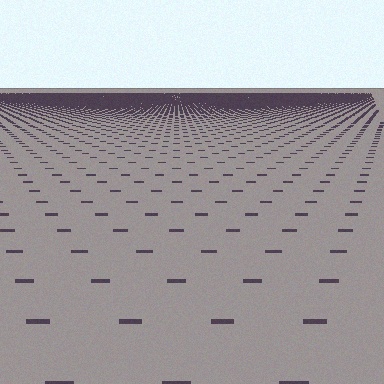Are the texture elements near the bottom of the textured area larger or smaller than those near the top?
Larger. Near the bottom, elements are closer to the viewer and appear at a bigger on-screen size.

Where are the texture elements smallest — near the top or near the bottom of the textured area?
Near the top.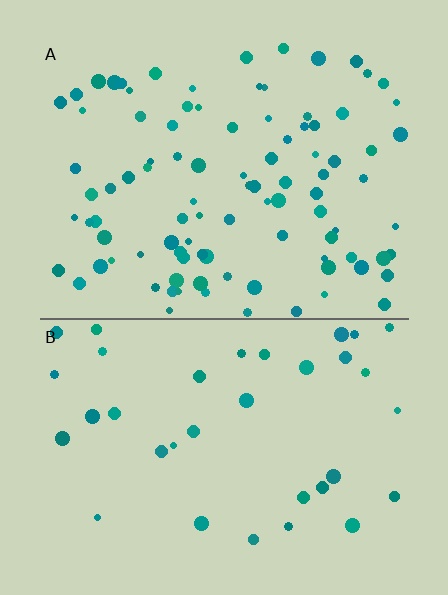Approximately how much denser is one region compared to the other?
Approximately 2.7× — region A over region B.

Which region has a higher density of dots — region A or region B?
A (the top).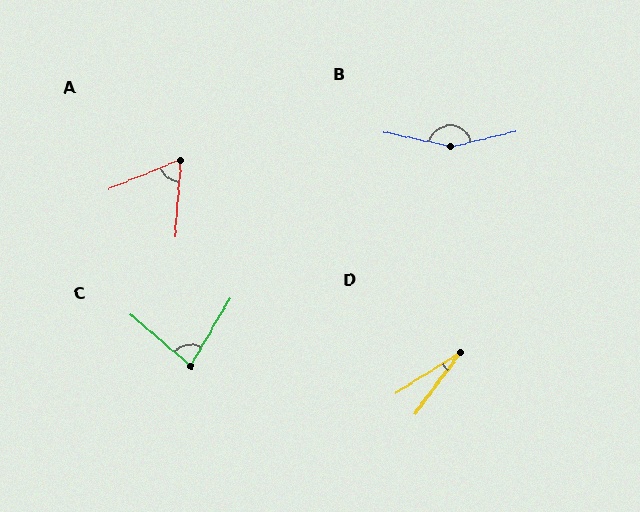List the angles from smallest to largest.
D (22°), A (63°), C (80°), B (155°).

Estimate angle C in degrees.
Approximately 80 degrees.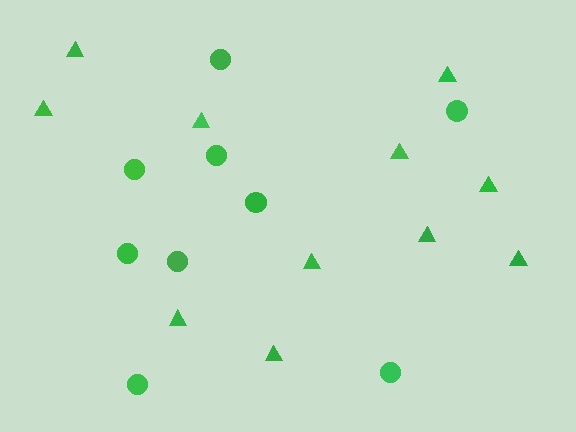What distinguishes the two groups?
There are 2 groups: one group of circles (9) and one group of triangles (11).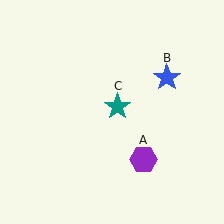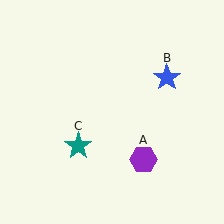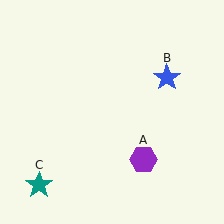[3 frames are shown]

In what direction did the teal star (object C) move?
The teal star (object C) moved down and to the left.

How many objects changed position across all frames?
1 object changed position: teal star (object C).